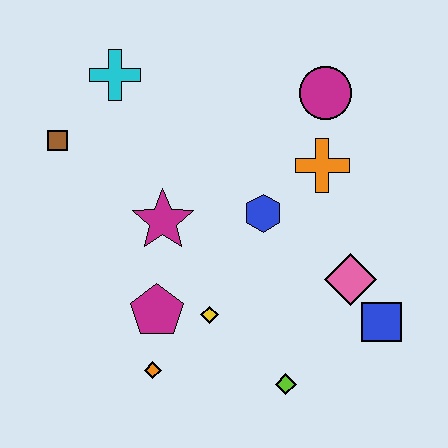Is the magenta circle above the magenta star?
Yes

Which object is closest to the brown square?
The cyan cross is closest to the brown square.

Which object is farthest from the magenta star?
The blue square is farthest from the magenta star.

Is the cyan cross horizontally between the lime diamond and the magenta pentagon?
No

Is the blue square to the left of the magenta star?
No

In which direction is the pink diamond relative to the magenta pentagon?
The pink diamond is to the right of the magenta pentagon.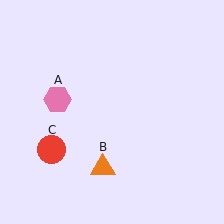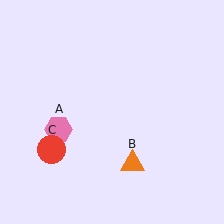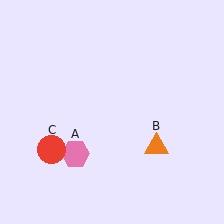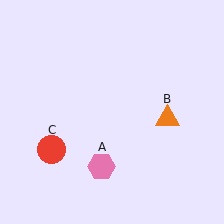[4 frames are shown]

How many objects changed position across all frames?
2 objects changed position: pink hexagon (object A), orange triangle (object B).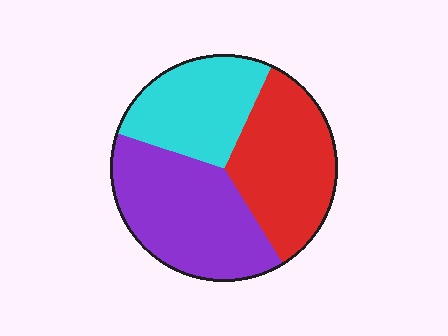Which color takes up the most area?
Purple, at roughly 40%.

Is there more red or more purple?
Purple.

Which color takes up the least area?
Cyan, at roughly 25%.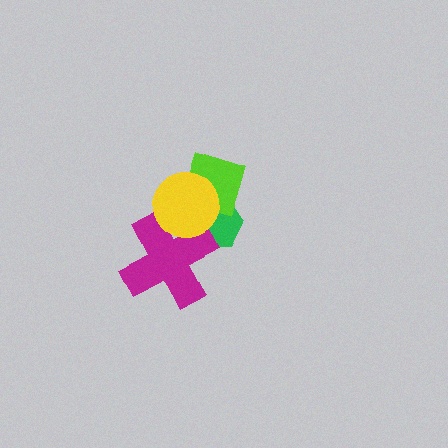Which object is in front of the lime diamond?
The yellow circle is in front of the lime diamond.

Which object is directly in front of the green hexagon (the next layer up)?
The magenta cross is directly in front of the green hexagon.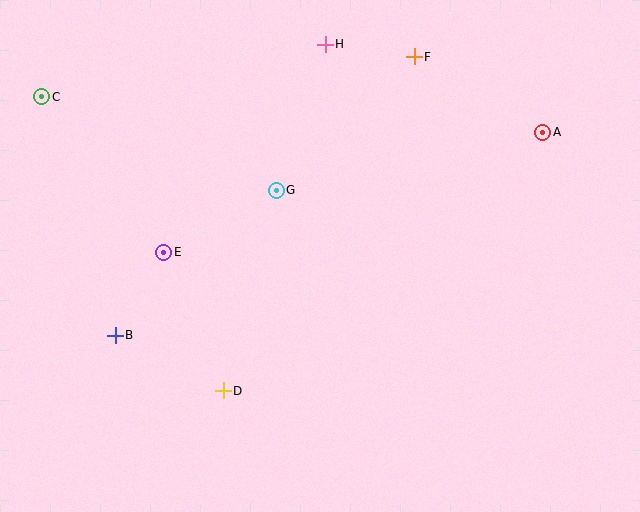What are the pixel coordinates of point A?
Point A is at (543, 132).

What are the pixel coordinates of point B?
Point B is at (115, 335).